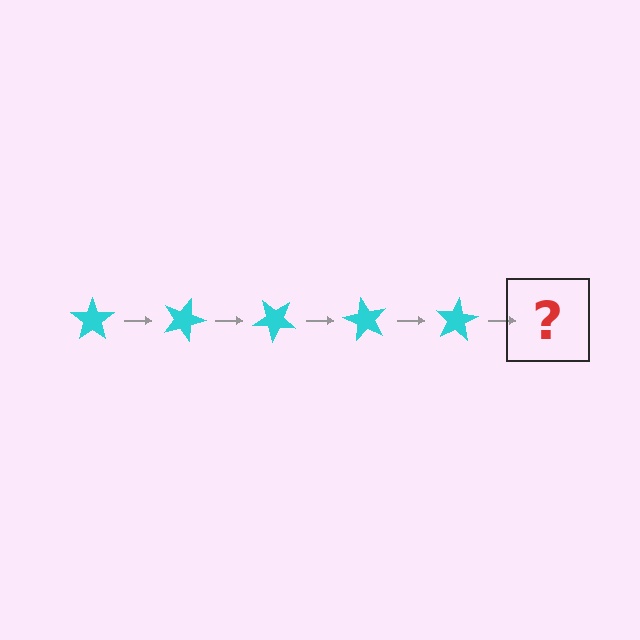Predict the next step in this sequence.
The next step is a cyan star rotated 100 degrees.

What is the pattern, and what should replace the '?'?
The pattern is that the star rotates 20 degrees each step. The '?' should be a cyan star rotated 100 degrees.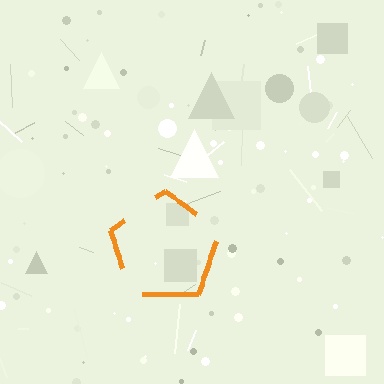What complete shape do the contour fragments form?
The contour fragments form a pentagon.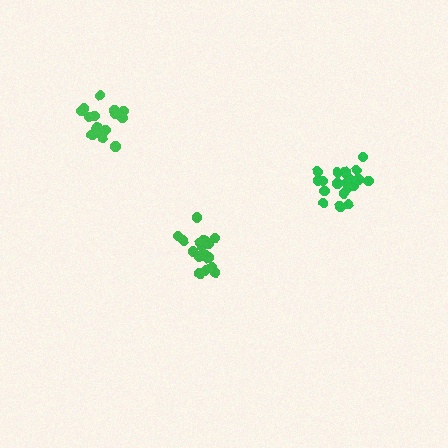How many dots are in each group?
Group 1: 16 dots, Group 2: 20 dots, Group 3: 16 dots (52 total).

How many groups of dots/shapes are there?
There are 3 groups.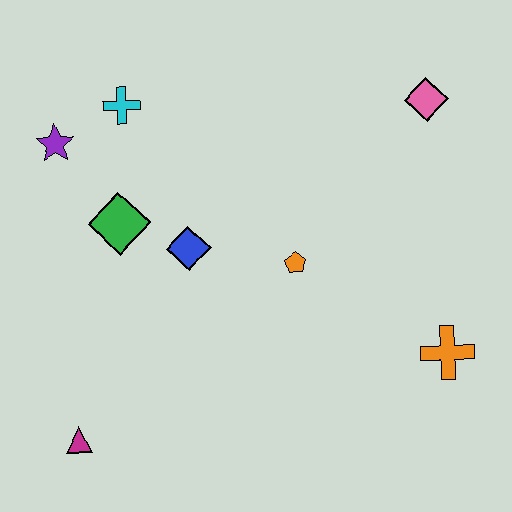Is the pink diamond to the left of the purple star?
No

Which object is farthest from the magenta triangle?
The pink diamond is farthest from the magenta triangle.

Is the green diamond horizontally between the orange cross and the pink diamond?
No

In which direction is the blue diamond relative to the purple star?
The blue diamond is to the right of the purple star.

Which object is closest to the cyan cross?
The purple star is closest to the cyan cross.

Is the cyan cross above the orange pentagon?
Yes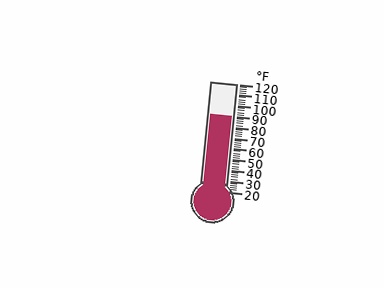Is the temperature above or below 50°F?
The temperature is above 50°F.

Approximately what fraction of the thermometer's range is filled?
The thermometer is filled to approximately 70% of its range.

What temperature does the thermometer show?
The thermometer shows approximately 90°F.